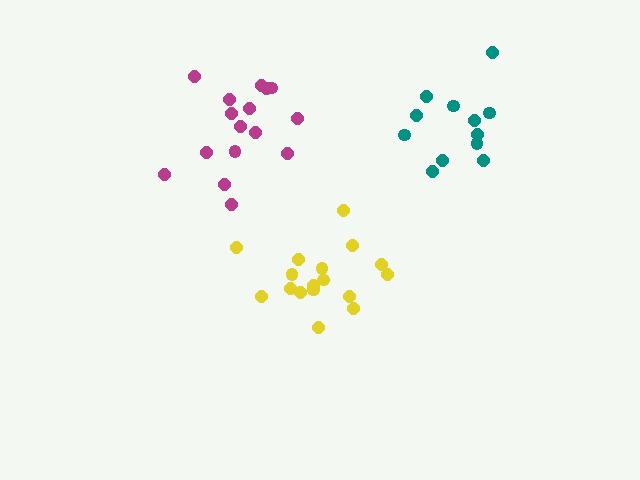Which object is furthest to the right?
The teal cluster is rightmost.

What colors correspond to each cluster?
The clusters are colored: yellow, magenta, teal.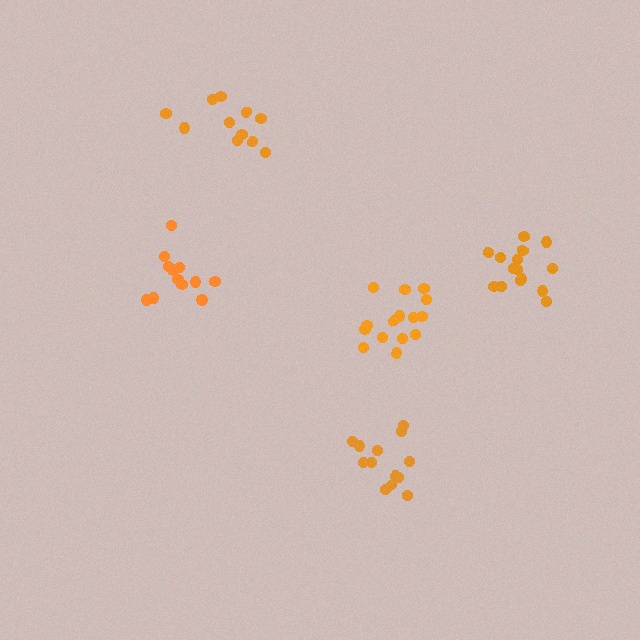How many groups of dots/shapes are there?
There are 5 groups.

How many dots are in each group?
Group 1: 15 dots, Group 2: 13 dots, Group 3: 11 dots, Group 4: 15 dots, Group 5: 13 dots (67 total).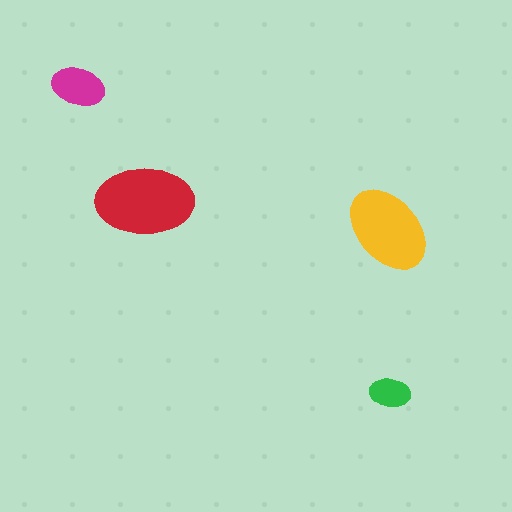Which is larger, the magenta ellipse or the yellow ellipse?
The yellow one.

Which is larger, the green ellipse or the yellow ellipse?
The yellow one.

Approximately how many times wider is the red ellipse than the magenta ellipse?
About 2 times wider.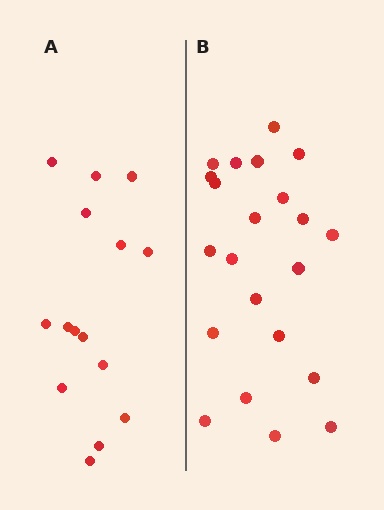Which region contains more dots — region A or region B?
Region B (the right region) has more dots.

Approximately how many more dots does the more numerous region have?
Region B has roughly 8 or so more dots than region A.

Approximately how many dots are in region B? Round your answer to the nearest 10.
About 20 dots. (The exact count is 22, which rounds to 20.)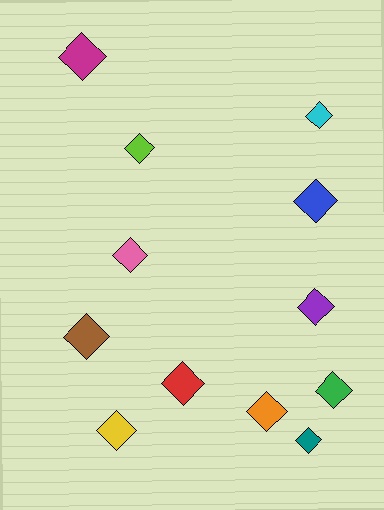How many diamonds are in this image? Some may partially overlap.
There are 12 diamonds.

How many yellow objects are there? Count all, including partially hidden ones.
There is 1 yellow object.